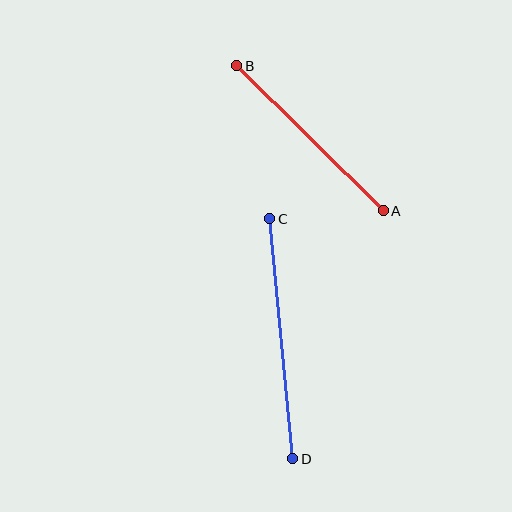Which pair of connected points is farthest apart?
Points C and D are farthest apart.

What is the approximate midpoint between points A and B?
The midpoint is at approximately (310, 138) pixels.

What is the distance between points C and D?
The distance is approximately 241 pixels.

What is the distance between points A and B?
The distance is approximately 206 pixels.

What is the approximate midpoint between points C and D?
The midpoint is at approximately (281, 339) pixels.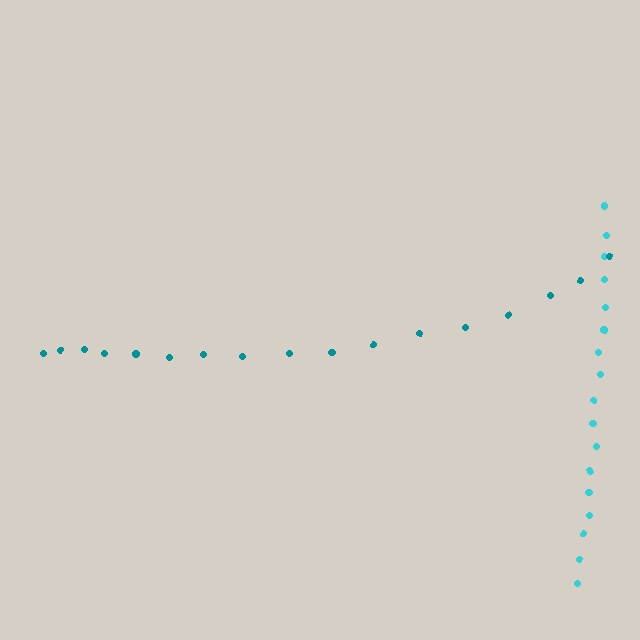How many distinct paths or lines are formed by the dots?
There are 2 distinct paths.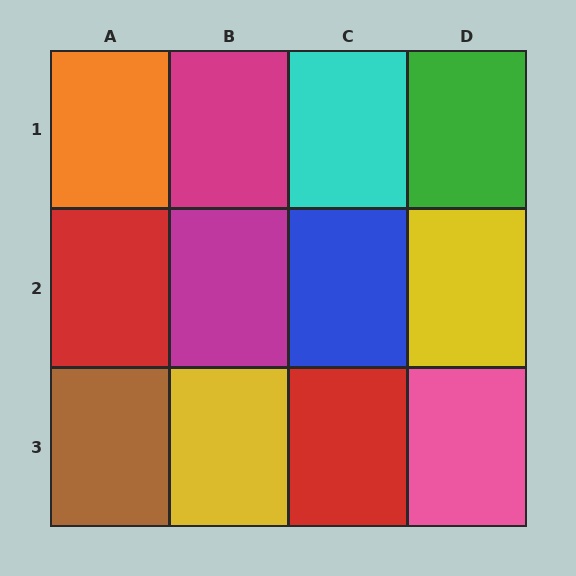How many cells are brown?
1 cell is brown.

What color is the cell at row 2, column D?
Yellow.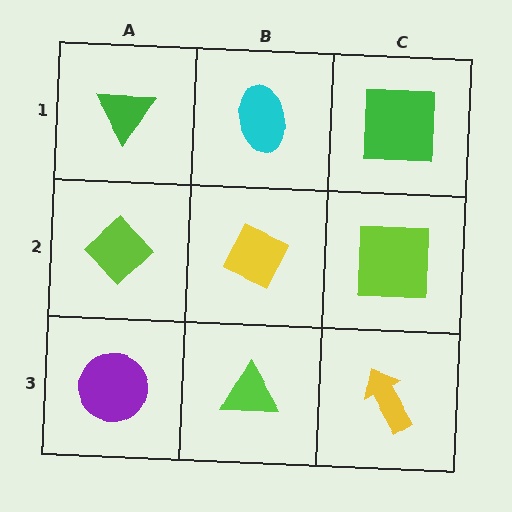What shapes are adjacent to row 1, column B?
A yellow diamond (row 2, column B), a green triangle (row 1, column A), a green square (row 1, column C).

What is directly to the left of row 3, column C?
A lime triangle.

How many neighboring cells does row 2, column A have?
3.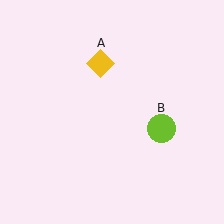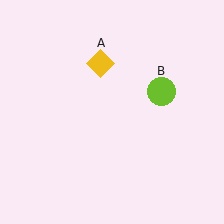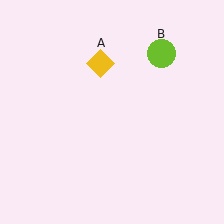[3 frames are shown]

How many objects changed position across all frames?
1 object changed position: lime circle (object B).